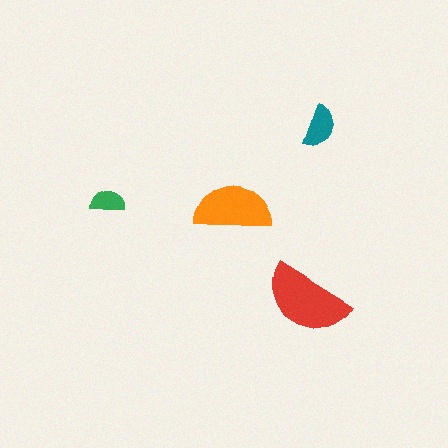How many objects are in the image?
There are 4 objects in the image.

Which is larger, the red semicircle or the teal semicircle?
The red one.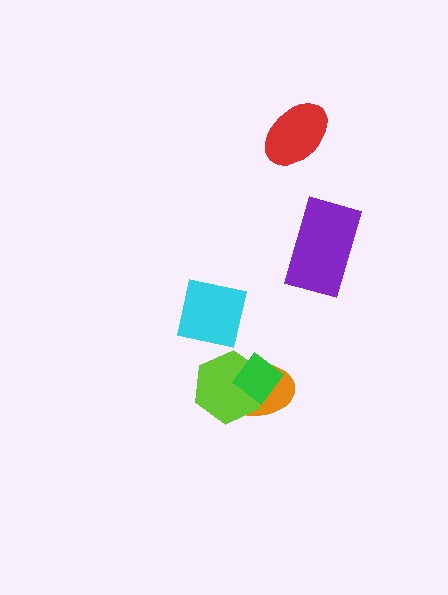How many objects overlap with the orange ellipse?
2 objects overlap with the orange ellipse.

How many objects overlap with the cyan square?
0 objects overlap with the cyan square.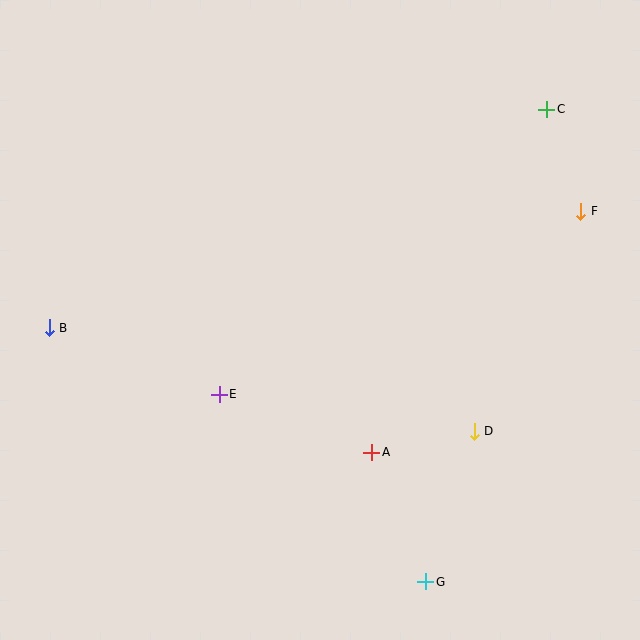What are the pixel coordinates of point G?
Point G is at (426, 582).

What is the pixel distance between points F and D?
The distance between F and D is 244 pixels.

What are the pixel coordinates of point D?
Point D is at (474, 431).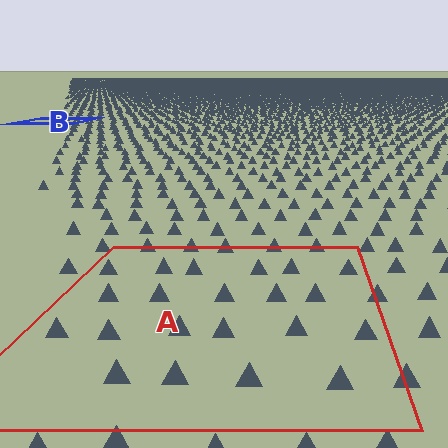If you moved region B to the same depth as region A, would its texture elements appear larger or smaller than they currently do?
They would appear larger. At a closer depth, the same texture elements are projected at a bigger on-screen size.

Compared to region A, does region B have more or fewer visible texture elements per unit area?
Region B has more texture elements per unit area — they are packed more densely because it is farther away.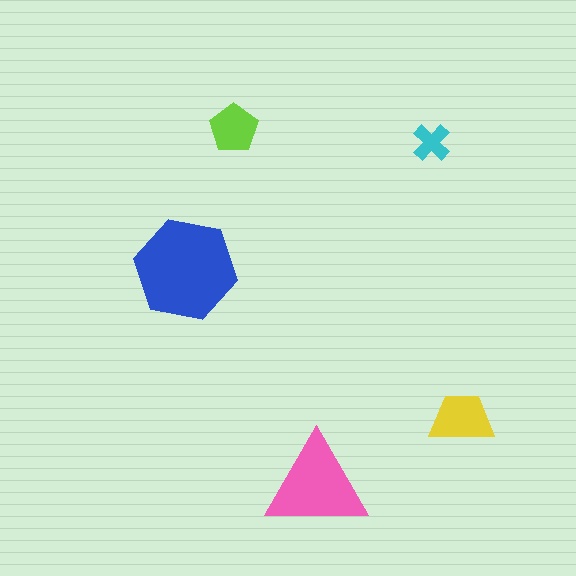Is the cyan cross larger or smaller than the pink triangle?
Smaller.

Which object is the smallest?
The cyan cross.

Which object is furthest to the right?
The yellow trapezoid is rightmost.